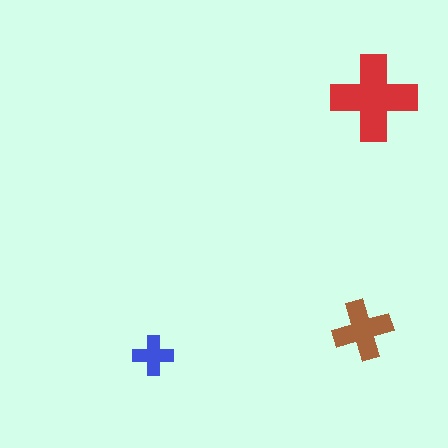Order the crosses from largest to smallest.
the red one, the brown one, the blue one.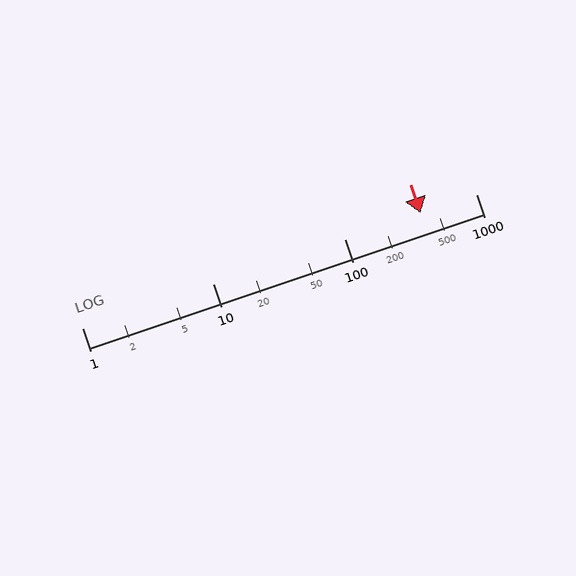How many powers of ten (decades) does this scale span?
The scale spans 3 decades, from 1 to 1000.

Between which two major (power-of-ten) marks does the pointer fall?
The pointer is between 100 and 1000.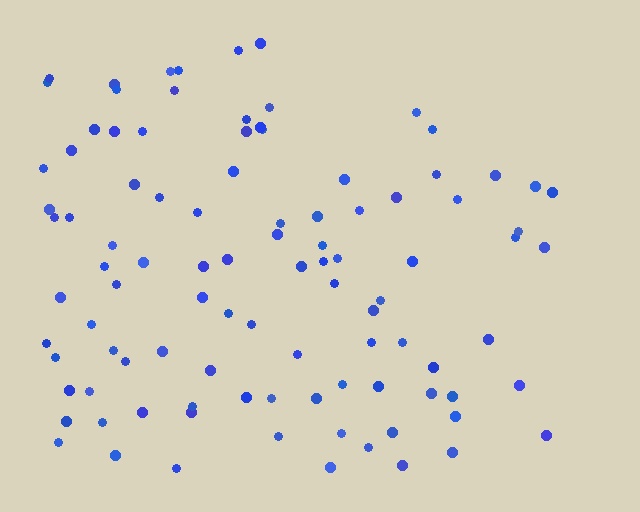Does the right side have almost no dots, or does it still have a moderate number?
Still a moderate number, just noticeably fewer than the left.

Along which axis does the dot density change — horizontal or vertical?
Horizontal.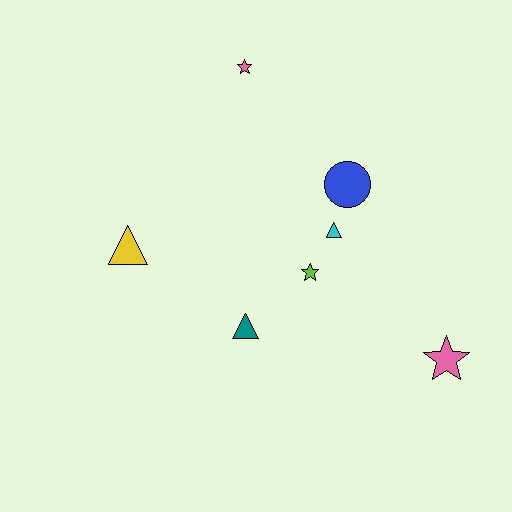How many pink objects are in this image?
There are 2 pink objects.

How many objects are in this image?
There are 7 objects.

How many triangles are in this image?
There are 3 triangles.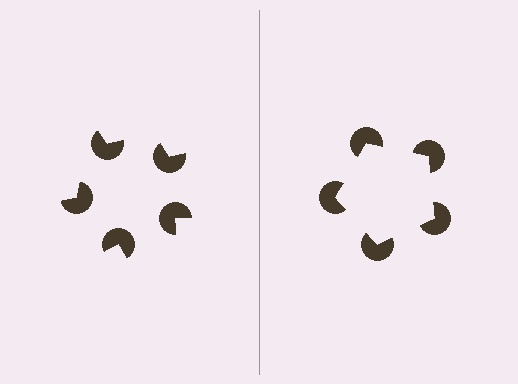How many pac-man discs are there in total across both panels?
10 — 5 on each side.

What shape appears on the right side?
An illusory pentagon.